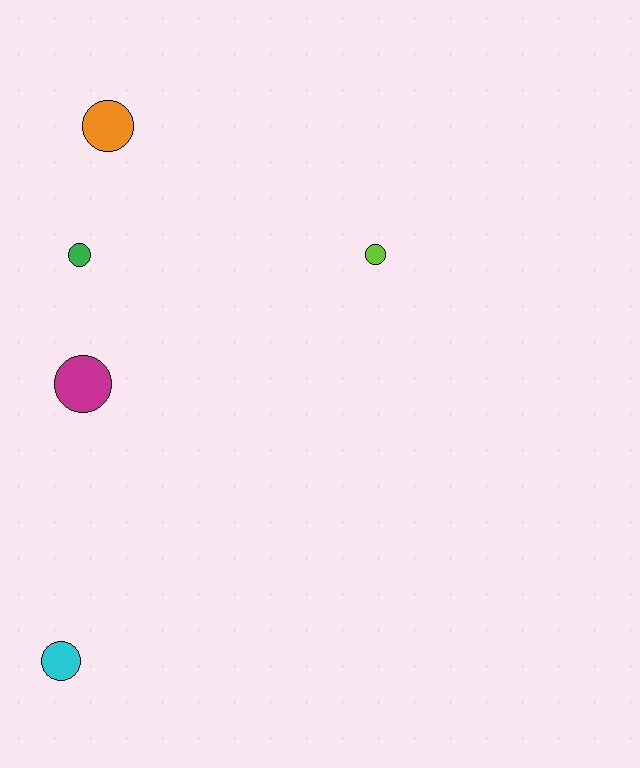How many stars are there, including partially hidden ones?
There are no stars.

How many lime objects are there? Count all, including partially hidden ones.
There is 1 lime object.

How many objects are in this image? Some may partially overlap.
There are 5 objects.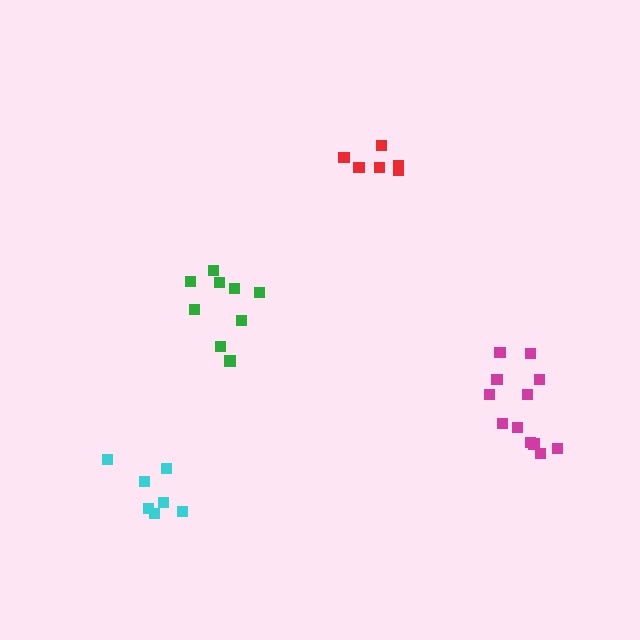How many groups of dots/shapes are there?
There are 4 groups.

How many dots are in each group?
Group 1: 7 dots, Group 2: 9 dots, Group 3: 12 dots, Group 4: 6 dots (34 total).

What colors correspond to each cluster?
The clusters are colored: cyan, green, magenta, red.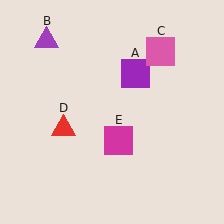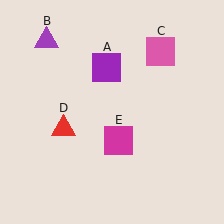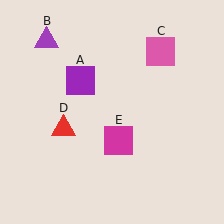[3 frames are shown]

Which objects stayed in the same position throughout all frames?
Purple triangle (object B) and pink square (object C) and red triangle (object D) and magenta square (object E) remained stationary.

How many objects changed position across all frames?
1 object changed position: purple square (object A).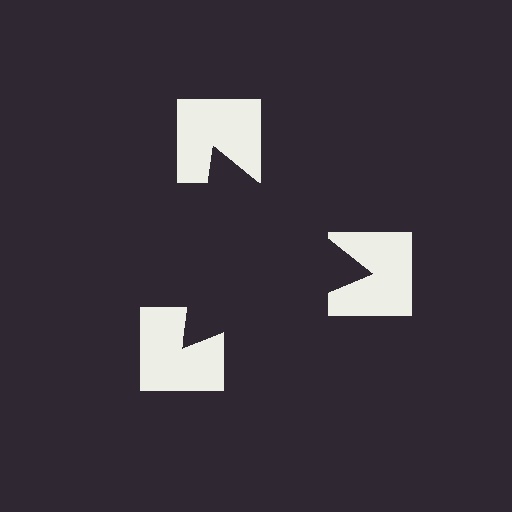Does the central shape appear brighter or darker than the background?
It typically appears slightly darker than the background, even though no actual brightness change is drawn.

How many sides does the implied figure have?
3 sides.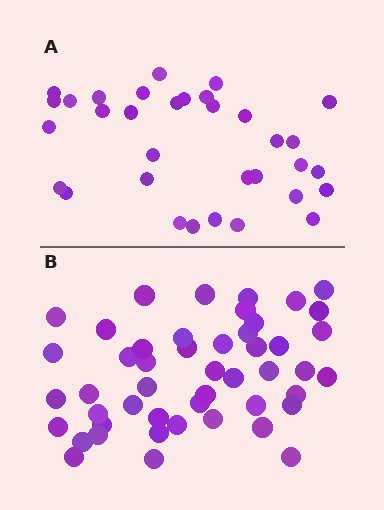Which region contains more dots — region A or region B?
Region B (the bottom region) has more dots.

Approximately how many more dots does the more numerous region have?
Region B has approximately 15 more dots than region A.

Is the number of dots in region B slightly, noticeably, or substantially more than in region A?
Region B has substantially more. The ratio is roughly 1.5 to 1.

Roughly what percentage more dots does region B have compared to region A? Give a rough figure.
About 45% more.